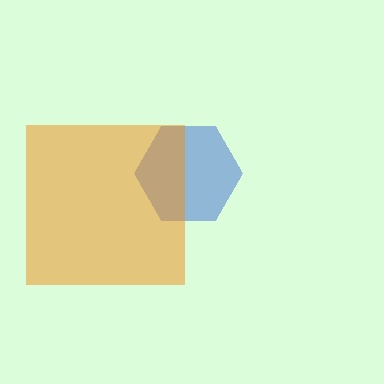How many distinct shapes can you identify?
There are 2 distinct shapes: a blue hexagon, an orange square.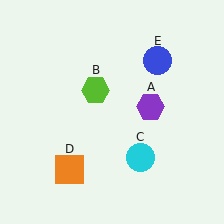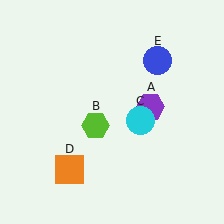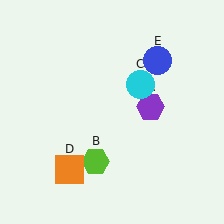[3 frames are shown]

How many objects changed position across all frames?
2 objects changed position: lime hexagon (object B), cyan circle (object C).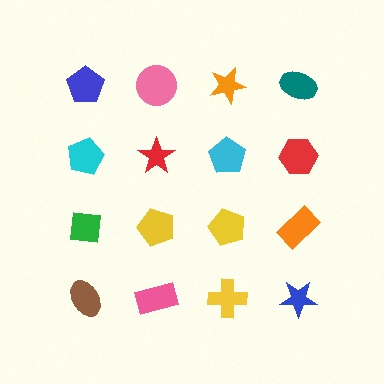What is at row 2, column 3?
A cyan pentagon.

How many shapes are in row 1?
4 shapes.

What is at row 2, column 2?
A red star.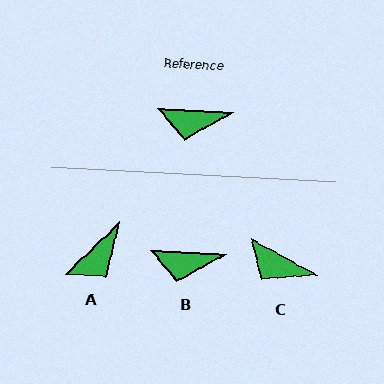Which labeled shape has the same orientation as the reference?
B.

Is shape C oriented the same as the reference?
No, it is off by about 26 degrees.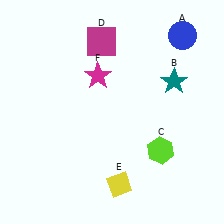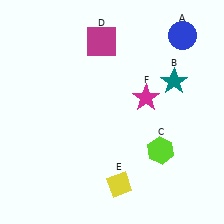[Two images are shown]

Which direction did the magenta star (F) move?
The magenta star (F) moved right.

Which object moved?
The magenta star (F) moved right.